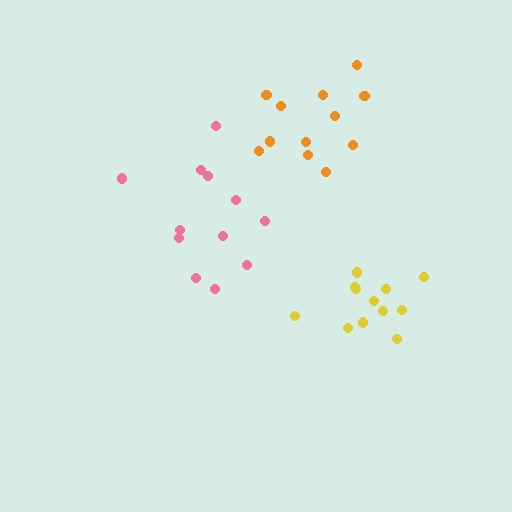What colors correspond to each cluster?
The clusters are colored: orange, pink, yellow.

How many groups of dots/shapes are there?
There are 3 groups.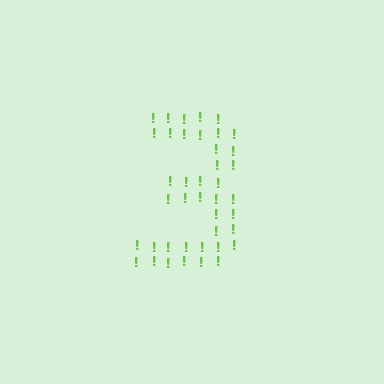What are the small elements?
The small elements are exclamation marks.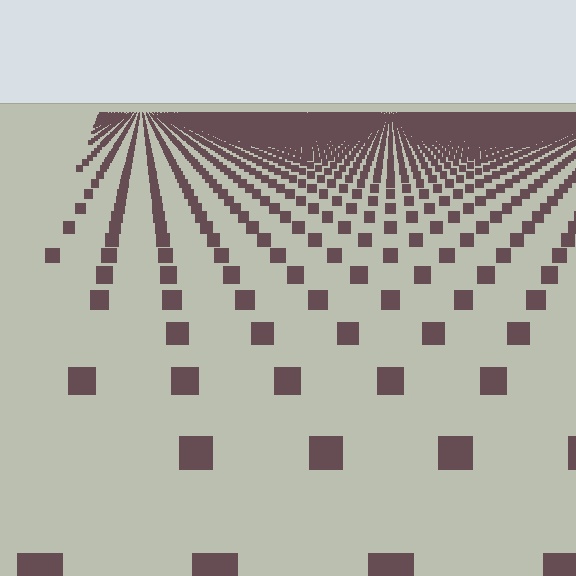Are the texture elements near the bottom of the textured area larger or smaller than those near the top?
Larger. Near the bottom, elements are closer to the viewer and appear at a bigger on-screen size.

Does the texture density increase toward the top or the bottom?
Density increases toward the top.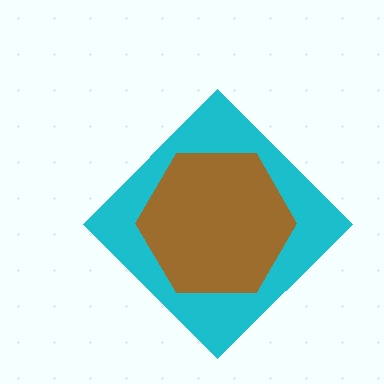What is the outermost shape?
The cyan diamond.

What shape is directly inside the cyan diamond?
The brown hexagon.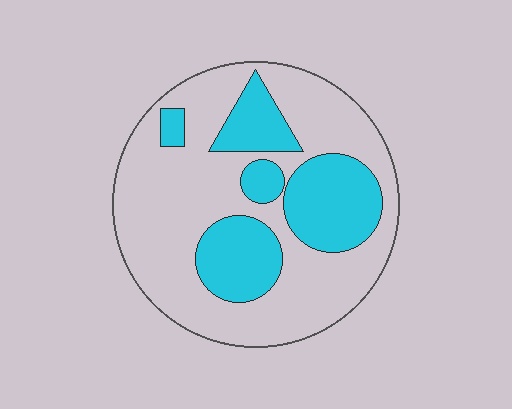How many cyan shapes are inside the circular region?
5.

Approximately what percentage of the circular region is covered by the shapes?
Approximately 30%.